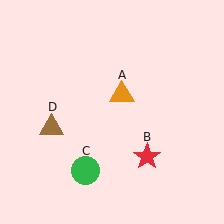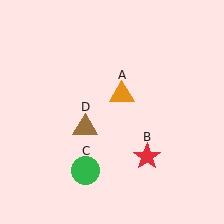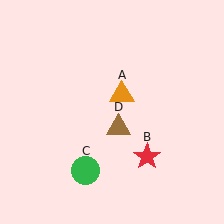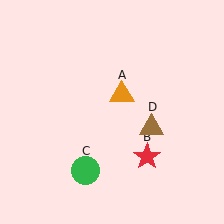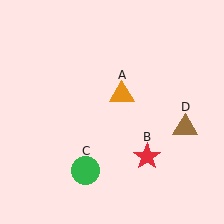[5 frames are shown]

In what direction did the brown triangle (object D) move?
The brown triangle (object D) moved right.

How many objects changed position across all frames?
1 object changed position: brown triangle (object D).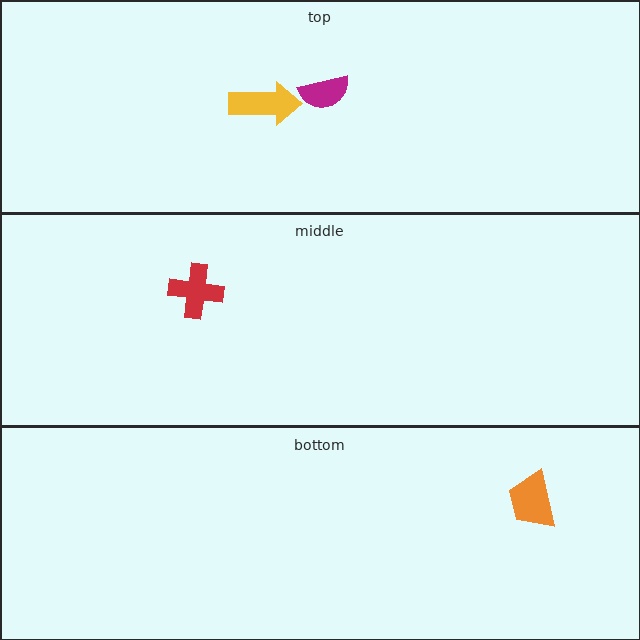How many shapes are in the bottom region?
1.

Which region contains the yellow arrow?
The top region.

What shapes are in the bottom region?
The orange trapezoid.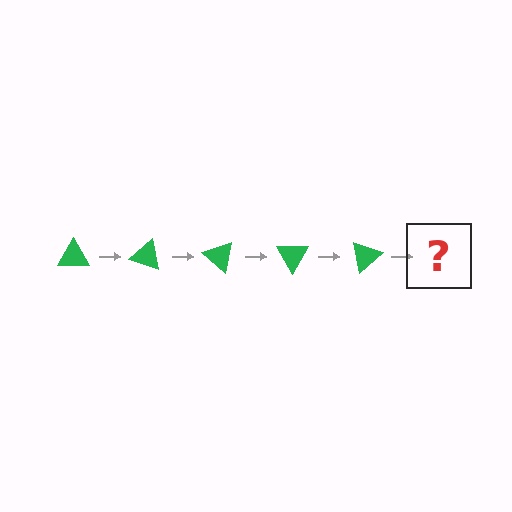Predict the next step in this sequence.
The next step is a green triangle rotated 100 degrees.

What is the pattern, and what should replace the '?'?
The pattern is that the triangle rotates 20 degrees each step. The '?' should be a green triangle rotated 100 degrees.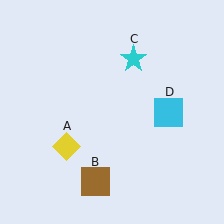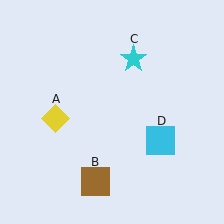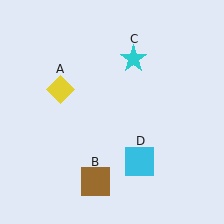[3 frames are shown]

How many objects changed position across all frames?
2 objects changed position: yellow diamond (object A), cyan square (object D).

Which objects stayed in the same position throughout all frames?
Brown square (object B) and cyan star (object C) remained stationary.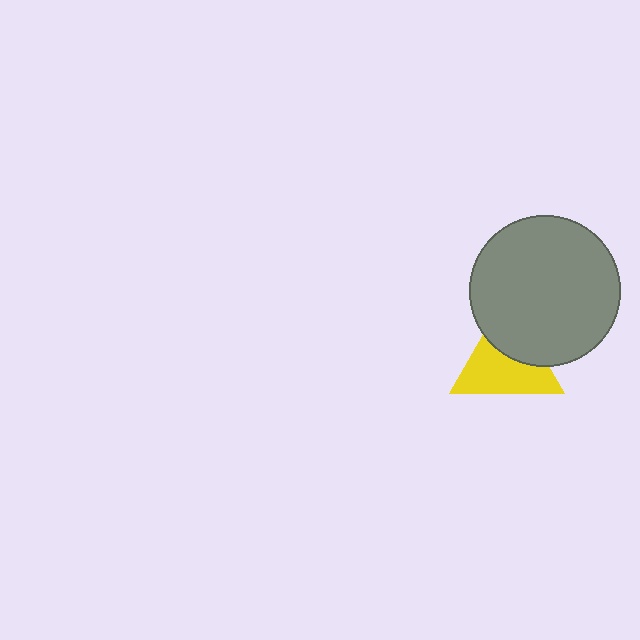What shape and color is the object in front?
The object in front is a gray circle.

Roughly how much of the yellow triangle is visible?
About half of it is visible (roughly 61%).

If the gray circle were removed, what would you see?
You would see the complete yellow triangle.